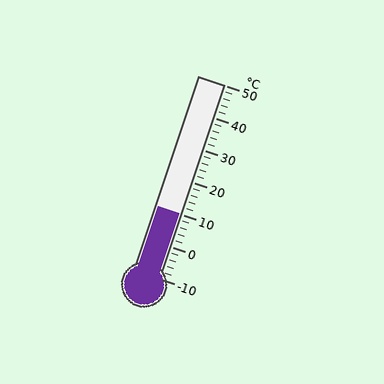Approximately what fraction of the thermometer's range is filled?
The thermometer is filled to approximately 35% of its range.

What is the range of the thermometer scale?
The thermometer scale ranges from -10°C to 50°C.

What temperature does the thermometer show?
The thermometer shows approximately 10°C.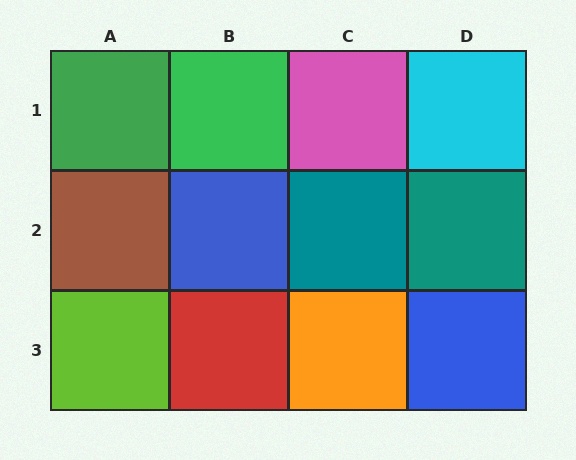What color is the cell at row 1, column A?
Green.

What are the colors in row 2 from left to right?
Brown, blue, teal, teal.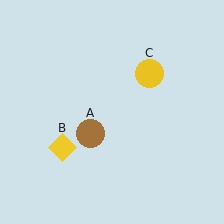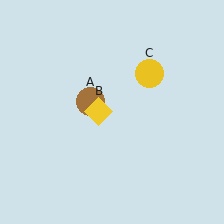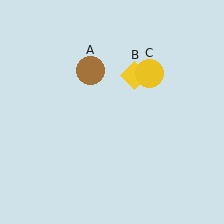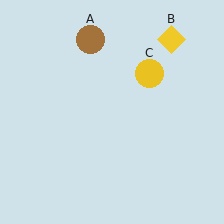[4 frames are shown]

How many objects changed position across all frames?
2 objects changed position: brown circle (object A), yellow diamond (object B).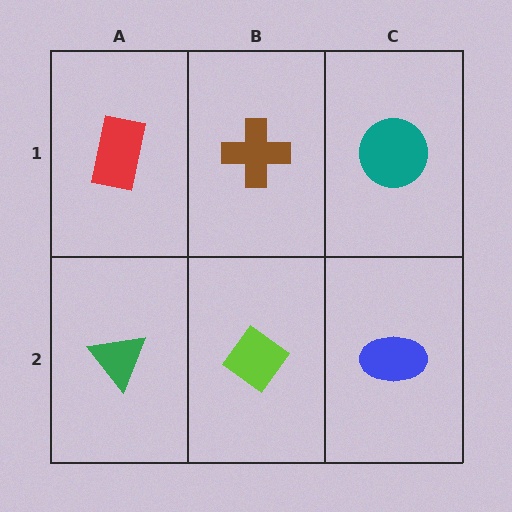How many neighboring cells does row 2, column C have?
2.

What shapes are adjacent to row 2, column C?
A teal circle (row 1, column C), a lime diamond (row 2, column B).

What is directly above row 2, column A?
A red rectangle.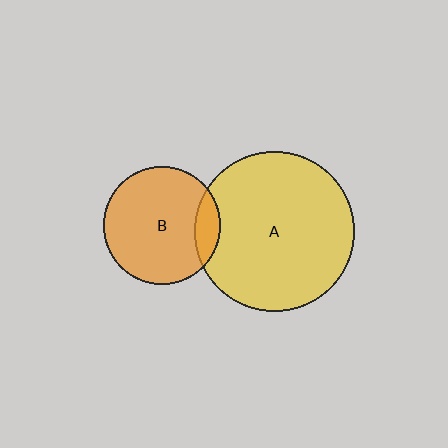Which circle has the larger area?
Circle A (yellow).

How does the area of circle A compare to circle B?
Approximately 1.9 times.